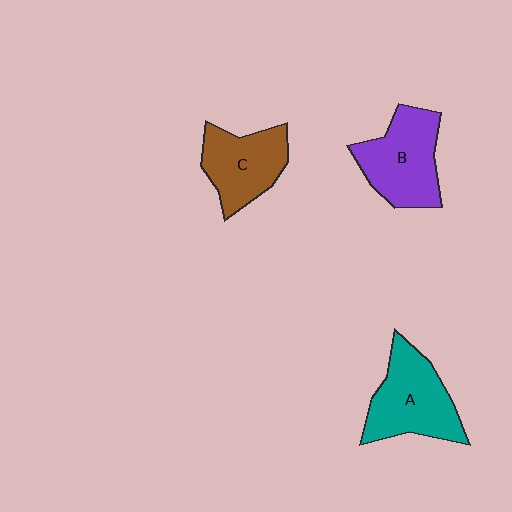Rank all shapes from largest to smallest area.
From largest to smallest: A (teal), B (purple), C (brown).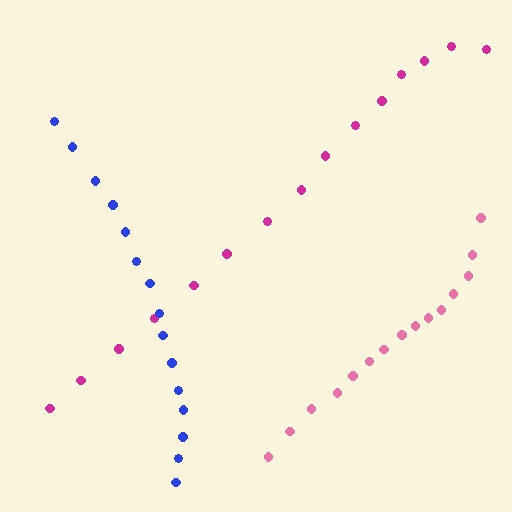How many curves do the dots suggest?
There are 3 distinct paths.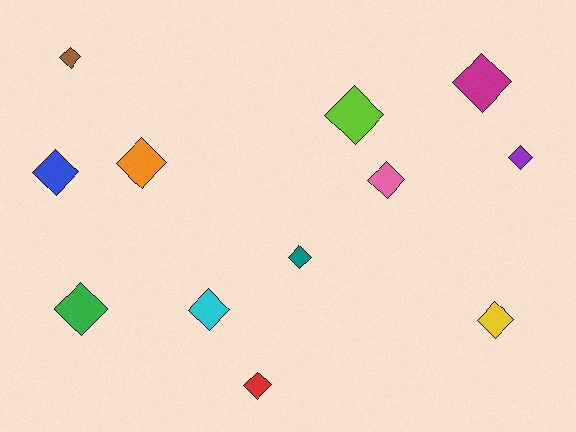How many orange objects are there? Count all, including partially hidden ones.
There is 1 orange object.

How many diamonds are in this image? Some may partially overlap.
There are 12 diamonds.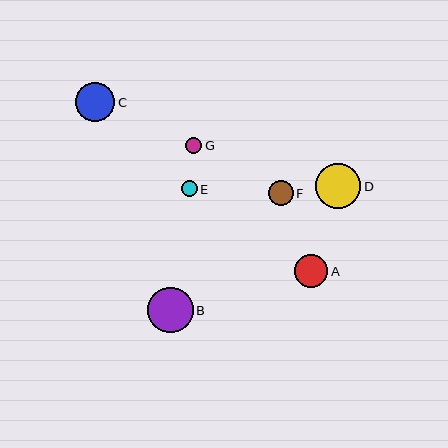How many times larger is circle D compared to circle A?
Circle D is approximately 1.3 times the size of circle A.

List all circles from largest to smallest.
From largest to smallest: B, D, C, A, F, G, E.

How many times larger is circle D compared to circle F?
Circle D is approximately 1.8 times the size of circle F.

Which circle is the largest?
Circle B is the largest with a size of approximately 45 pixels.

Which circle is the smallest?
Circle E is the smallest with a size of approximately 16 pixels.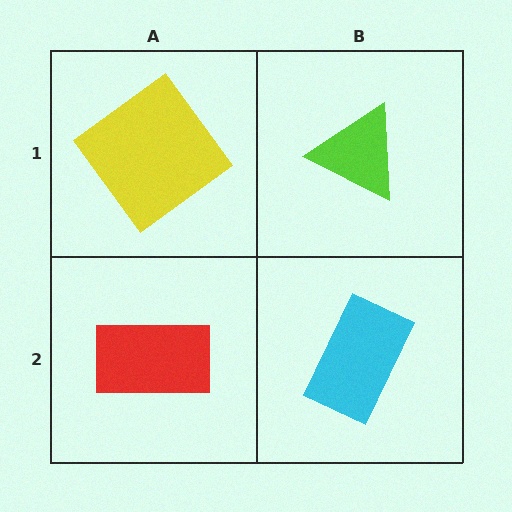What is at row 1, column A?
A yellow diamond.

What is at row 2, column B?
A cyan rectangle.